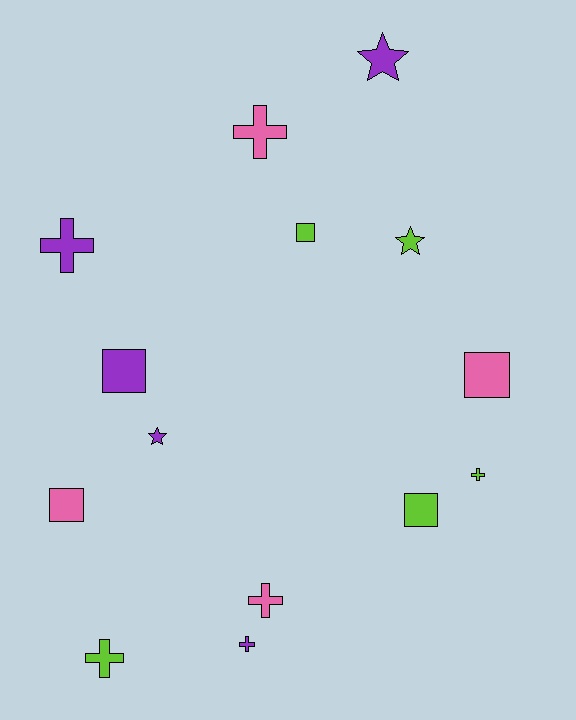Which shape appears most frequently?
Cross, with 6 objects.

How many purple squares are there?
There is 1 purple square.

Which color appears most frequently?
Lime, with 5 objects.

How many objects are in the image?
There are 14 objects.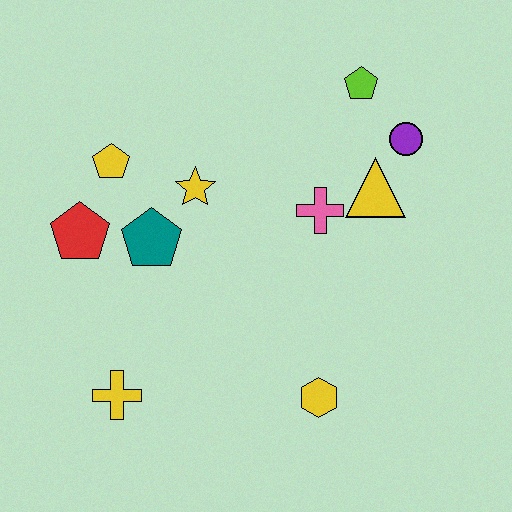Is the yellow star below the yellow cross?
No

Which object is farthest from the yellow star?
The yellow hexagon is farthest from the yellow star.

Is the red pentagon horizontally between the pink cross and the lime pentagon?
No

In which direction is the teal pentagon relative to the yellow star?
The teal pentagon is below the yellow star.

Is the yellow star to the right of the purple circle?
No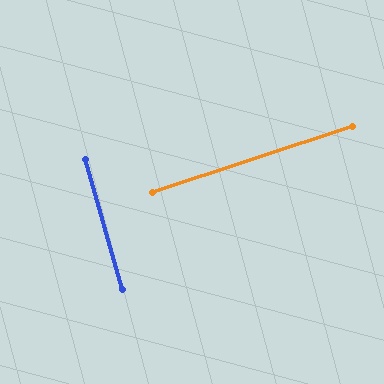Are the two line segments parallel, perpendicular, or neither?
Perpendicular — they meet at approximately 88°.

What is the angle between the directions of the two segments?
Approximately 88 degrees.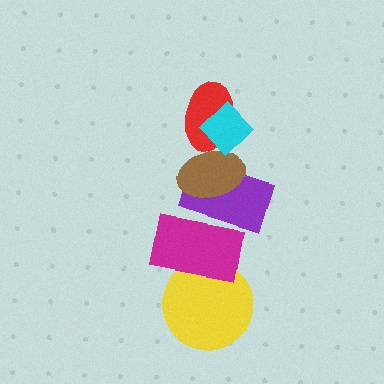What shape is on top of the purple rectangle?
The brown ellipse is on top of the purple rectangle.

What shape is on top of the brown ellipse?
The red ellipse is on top of the brown ellipse.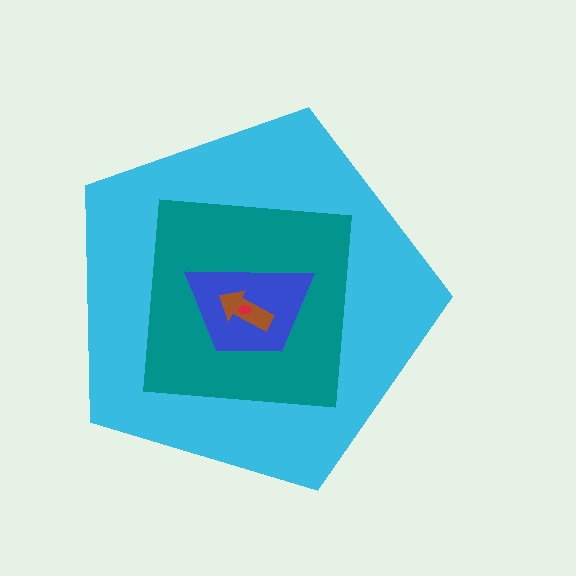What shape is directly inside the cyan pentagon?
The teal square.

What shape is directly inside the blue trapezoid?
The brown arrow.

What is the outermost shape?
The cyan pentagon.